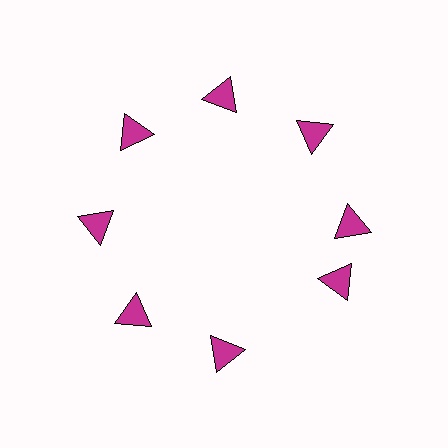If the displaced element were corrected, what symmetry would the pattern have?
It would have 8-fold rotational symmetry — the pattern would map onto itself every 45 degrees.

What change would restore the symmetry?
The symmetry would be restored by rotating it back into even spacing with its neighbors so that all 8 triangles sit at equal angles and equal distance from the center.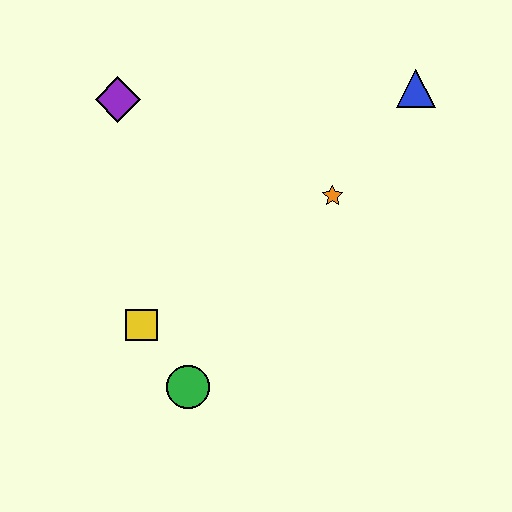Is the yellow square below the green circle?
No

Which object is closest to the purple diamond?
The yellow square is closest to the purple diamond.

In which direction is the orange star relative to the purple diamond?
The orange star is to the right of the purple diamond.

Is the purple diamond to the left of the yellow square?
Yes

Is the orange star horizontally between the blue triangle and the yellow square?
Yes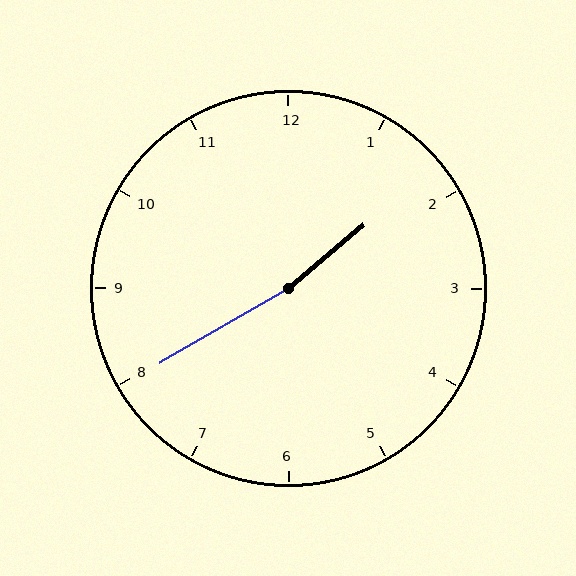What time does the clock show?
1:40.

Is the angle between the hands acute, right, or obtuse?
It is obtuse.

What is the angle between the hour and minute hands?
Approximately 170 degrees.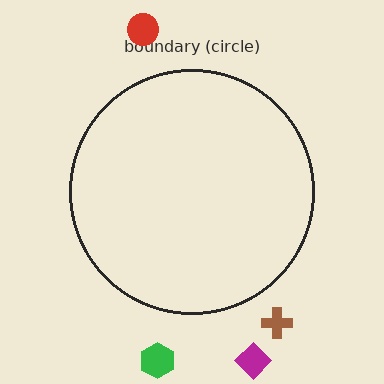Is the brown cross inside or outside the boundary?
Outside.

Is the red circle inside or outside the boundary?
Outside.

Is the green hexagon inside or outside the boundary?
Outside.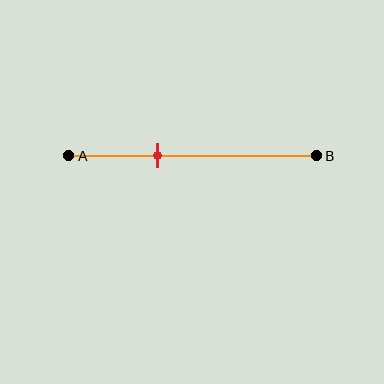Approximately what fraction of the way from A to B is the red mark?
The red mark is approximately 35% of the way from A to B.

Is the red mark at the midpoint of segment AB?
No, the mark is at about 35% from A, not at the 50% midpoint.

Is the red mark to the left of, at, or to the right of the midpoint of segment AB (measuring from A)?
The red mark is to the left of the midpoint of segment AB.